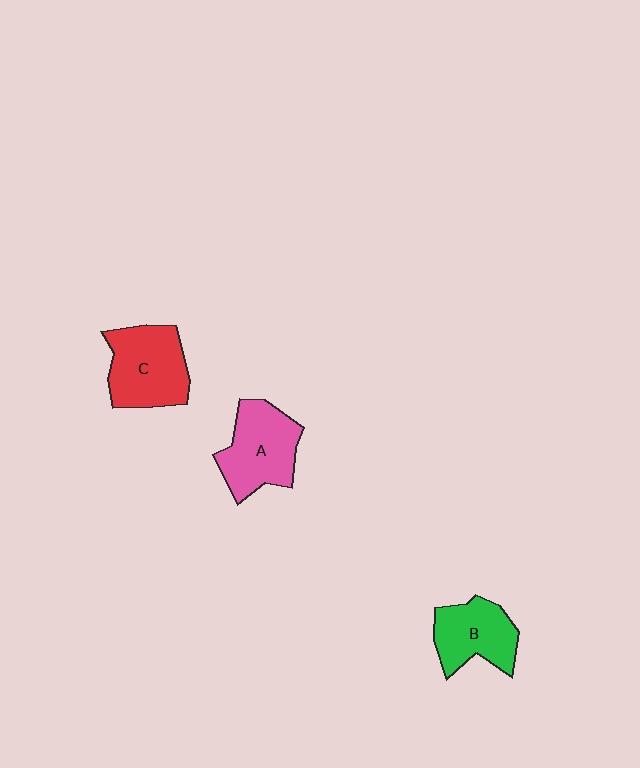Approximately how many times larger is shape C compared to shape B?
Approximately 1.2 times.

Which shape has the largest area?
Shape C (red).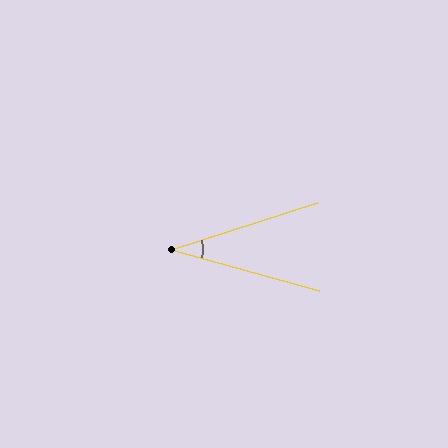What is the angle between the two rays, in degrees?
Approximately 33 degrees.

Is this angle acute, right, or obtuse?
It is acute.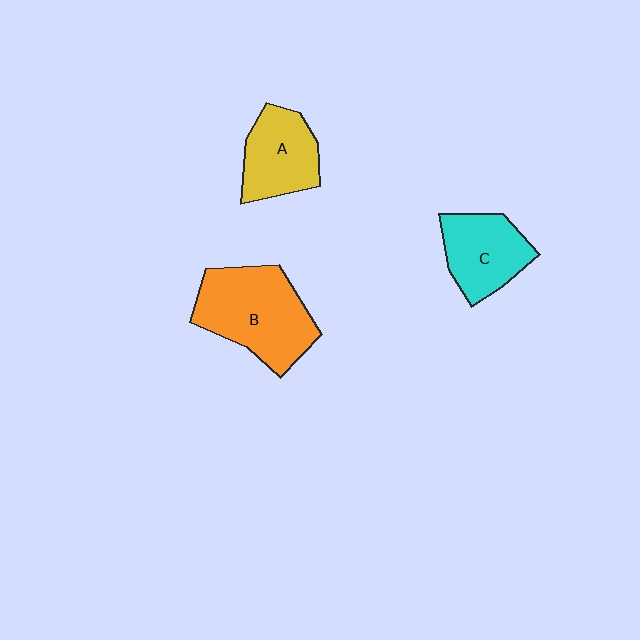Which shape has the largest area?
Shape B (orange).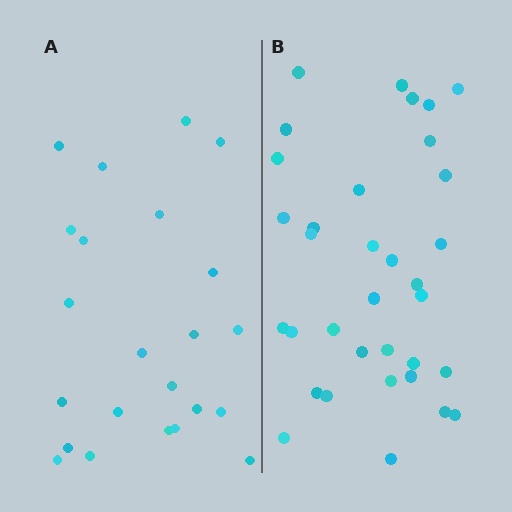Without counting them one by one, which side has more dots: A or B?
Region B (the right region) has more dots.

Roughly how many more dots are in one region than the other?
Region B has roughly 12 or so more dots than region A.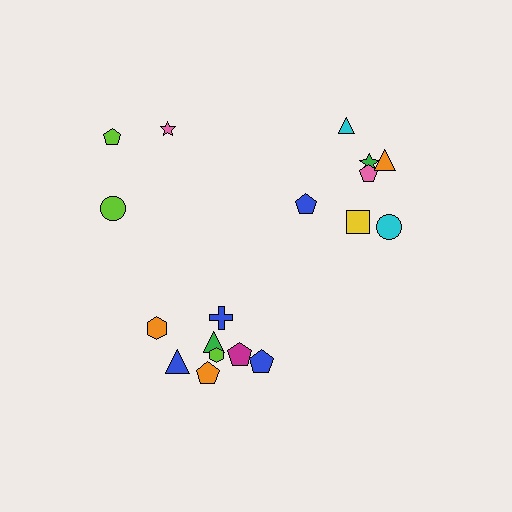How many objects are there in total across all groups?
There are 18 objects.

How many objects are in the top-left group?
There are 3 objects.